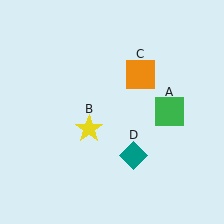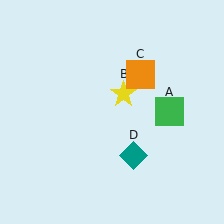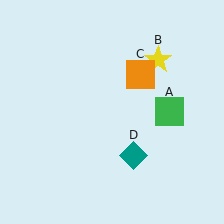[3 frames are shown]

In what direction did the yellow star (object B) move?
The yellow star (object B) moved up and to the right.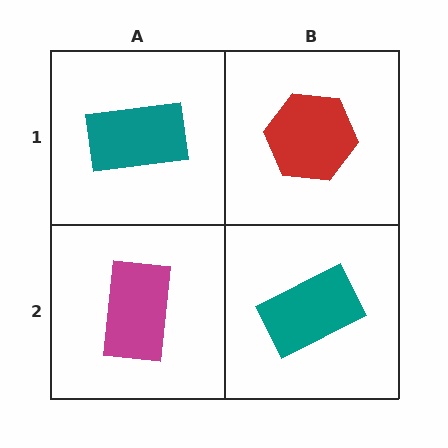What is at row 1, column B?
A red hexagon.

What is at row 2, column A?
A magenta rectangle.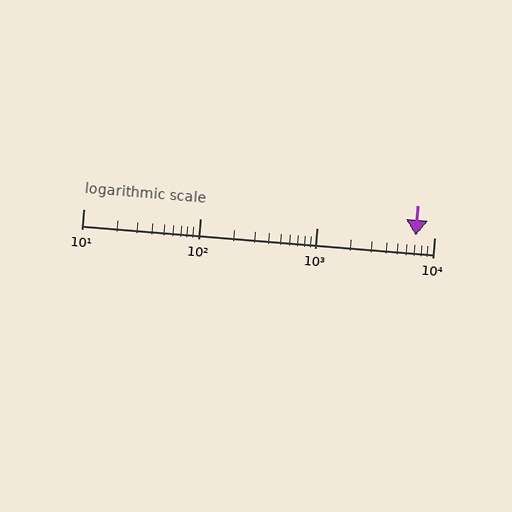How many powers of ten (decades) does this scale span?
The scale spans 3 decades, from 10 to 10000.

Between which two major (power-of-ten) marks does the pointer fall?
The pointer is between 1000 and 10000.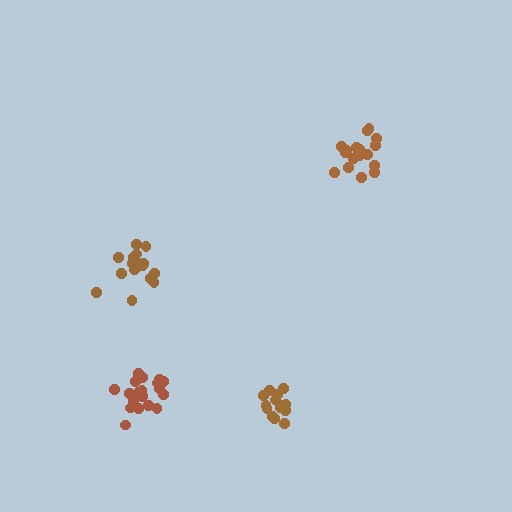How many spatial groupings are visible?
There are 4 spatial groupings.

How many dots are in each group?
Group 1: 19 dots, Group 2: 16 dots, Group 3: 18 dots, Group 4: 14 dots (67 total).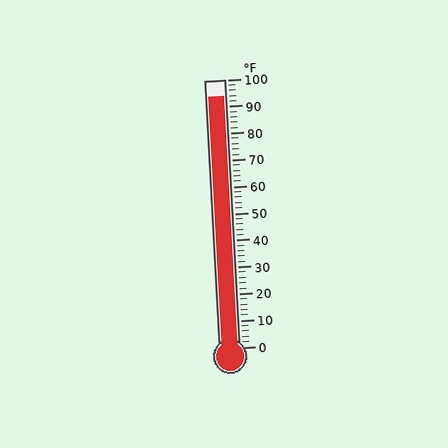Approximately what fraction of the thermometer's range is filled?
The thermometer is filled to approximately 95% of its range.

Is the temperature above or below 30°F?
The temperature is above 30°F.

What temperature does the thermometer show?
The thermometer shows approximately 94°F.